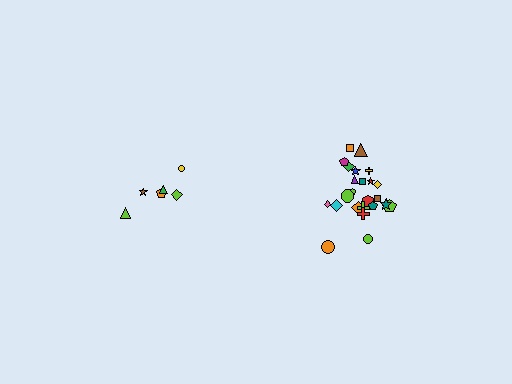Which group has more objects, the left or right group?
The right group.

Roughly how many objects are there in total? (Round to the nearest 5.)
Roughly 30 objects in total.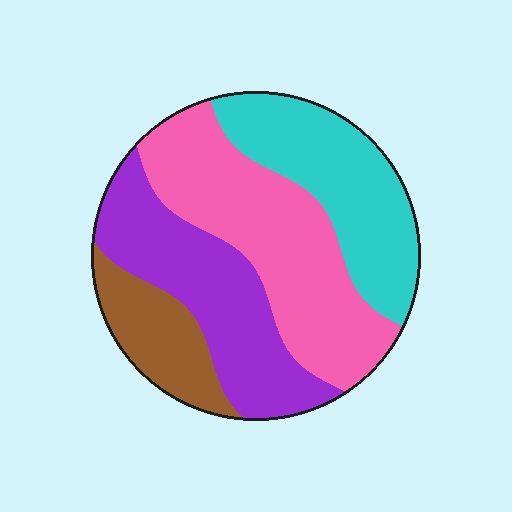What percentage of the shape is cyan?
Cyan takes up between a quarter and a half of the shape.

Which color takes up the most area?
Pink, at roughly 35%.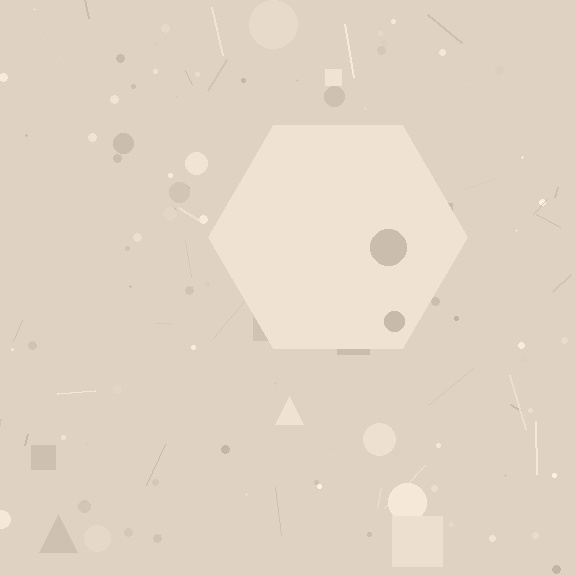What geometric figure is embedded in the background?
A hexagon is embedded in the background.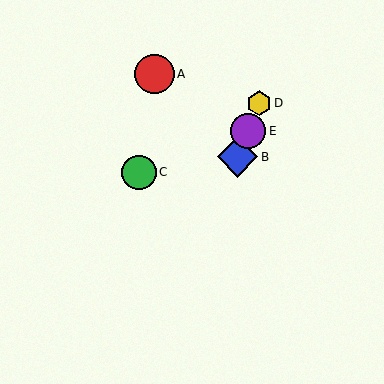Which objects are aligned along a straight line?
Objects B, D, E are aligned along a straight line.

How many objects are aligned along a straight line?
3 objects (B, D, E) are aligned along a straight line.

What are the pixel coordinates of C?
Object C is at (139, 172).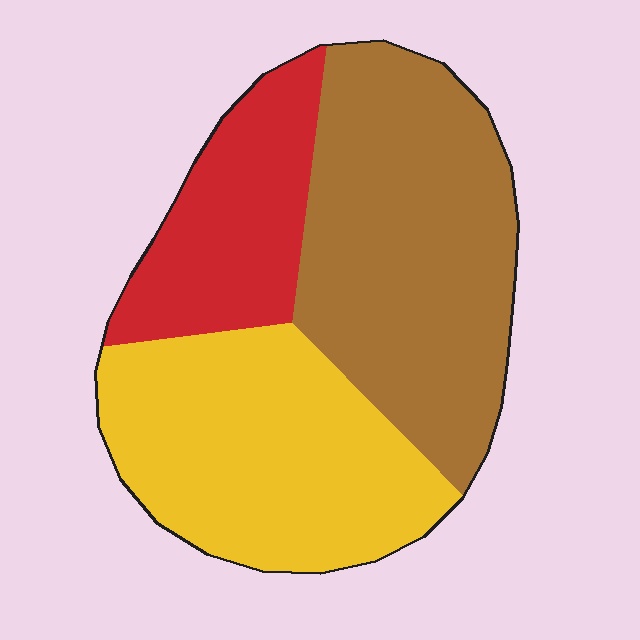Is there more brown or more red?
Brown.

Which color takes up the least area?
Red, at roughly 20%.